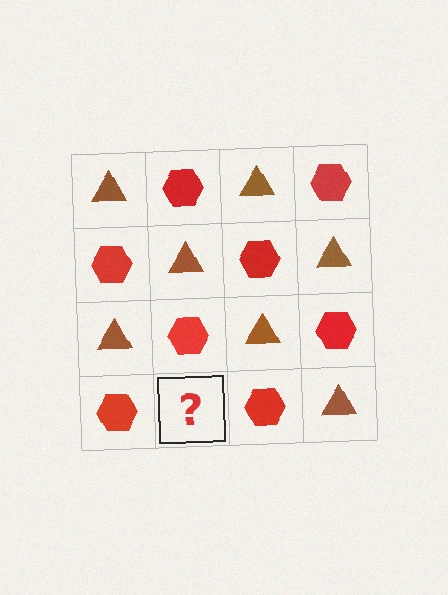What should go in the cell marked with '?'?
The missing cell should contain a brown triangle.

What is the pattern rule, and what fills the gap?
The rule is that it alternates brown triangle and red hexagon in a checkerboard pattern. The gap should be filled with a brown triangle.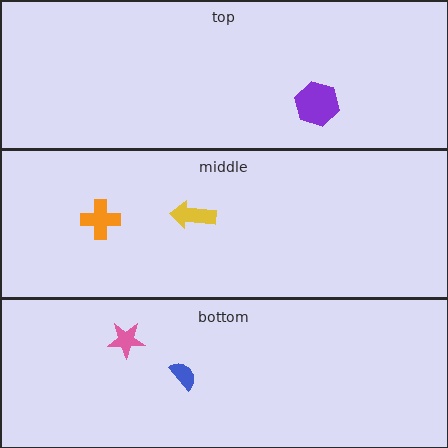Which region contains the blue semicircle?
The bottom region.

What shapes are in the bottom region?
The pink star, the blue semicircle.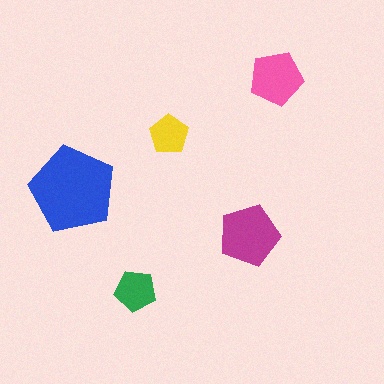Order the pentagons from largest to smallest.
the blue one, the magenta one, the pink one, the green one, the yellow one.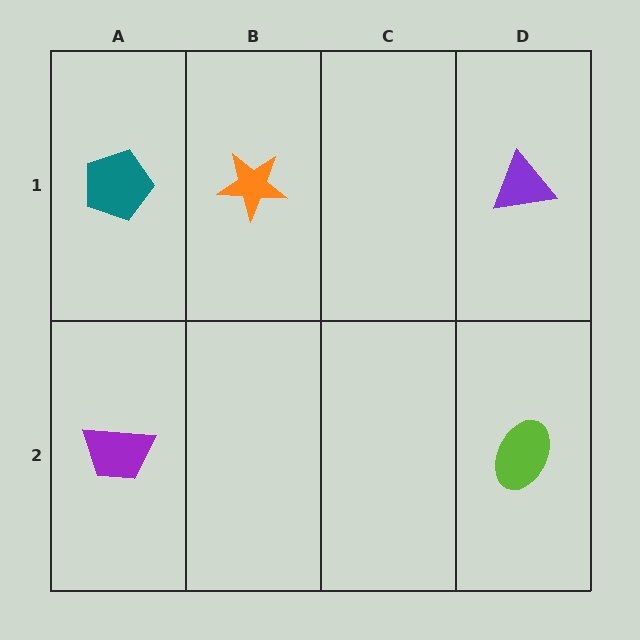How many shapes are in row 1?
3 shapes.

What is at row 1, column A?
A teal pentagon.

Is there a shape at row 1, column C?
No, that cell is empty.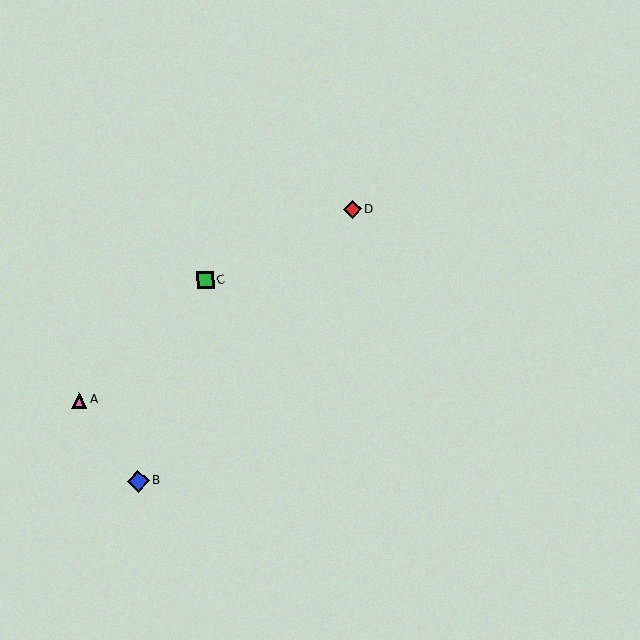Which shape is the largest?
The blue diamond (labeled B) is the largest.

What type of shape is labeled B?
Shape B is a blue diamond.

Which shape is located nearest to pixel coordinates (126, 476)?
The blue diamond (labeled B) at (138, 481) is nearest to that location.